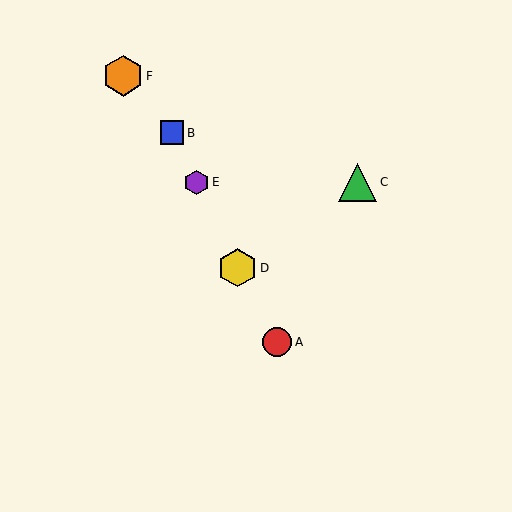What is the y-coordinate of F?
Object F is at y≈76.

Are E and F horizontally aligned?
No, E is at y≈182 and F is at y≈76.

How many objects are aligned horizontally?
2 objects (C, E) are aligned horizontally.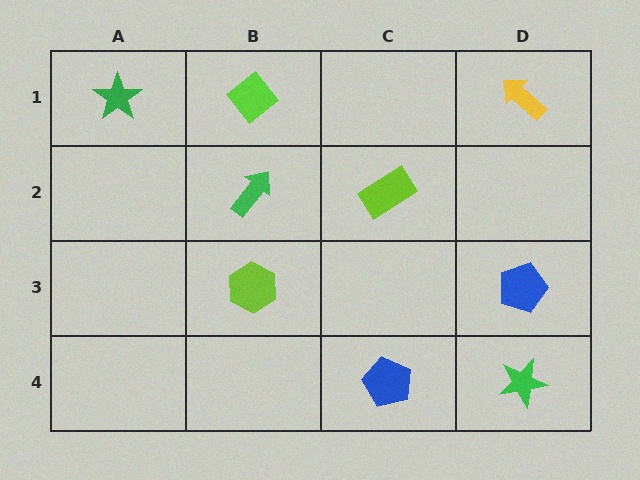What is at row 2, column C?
A lime rectangle.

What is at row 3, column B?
A lime hexagon.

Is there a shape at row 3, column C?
No, that cell is empty.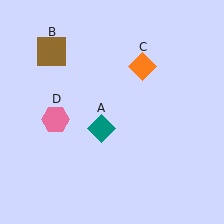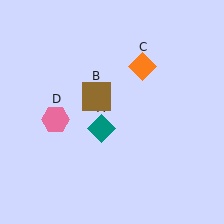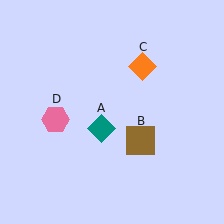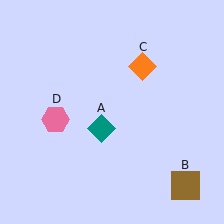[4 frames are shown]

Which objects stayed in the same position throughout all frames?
Teal diamond (object A) and orange diamond (object C) and pink hexagon (object D) remained stationary.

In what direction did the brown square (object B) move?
The brown square (object B) moved down and to the right.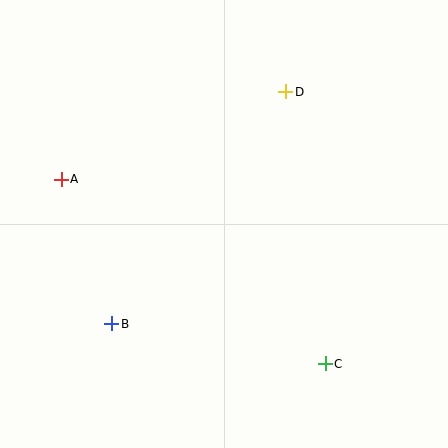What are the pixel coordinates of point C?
Point C is at (325, 364).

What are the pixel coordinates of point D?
Point D is at (286, 92).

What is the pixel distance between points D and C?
The distance between D and C is 275 pixels.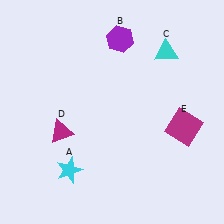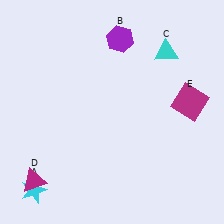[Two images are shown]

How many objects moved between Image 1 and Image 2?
3 objects moved between the two images.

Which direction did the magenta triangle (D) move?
The magenta triangle (D) moved down.